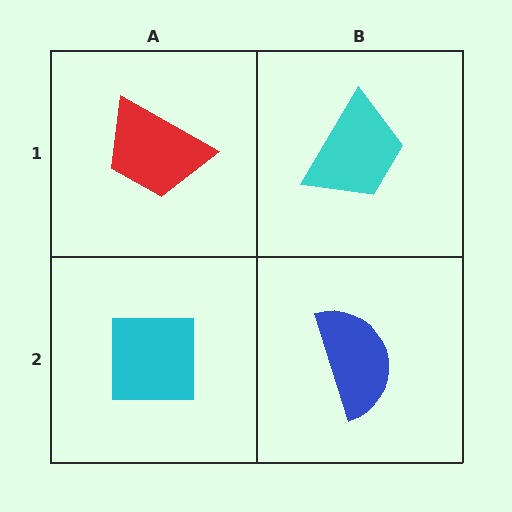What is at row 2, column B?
A blue semicircle.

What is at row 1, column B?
A cyan trapezoid.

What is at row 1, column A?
A red trapezoid.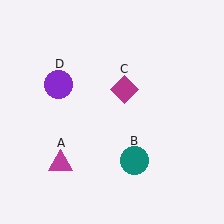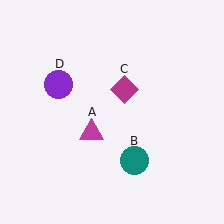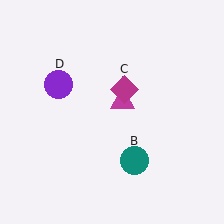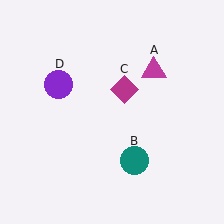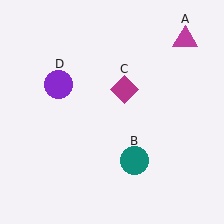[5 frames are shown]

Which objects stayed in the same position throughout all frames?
Teal circle (object B) and magenta diamond (object C) and purple circle (object D) remained stationary.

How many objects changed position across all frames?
1 object changed position: magenta triangle (object A).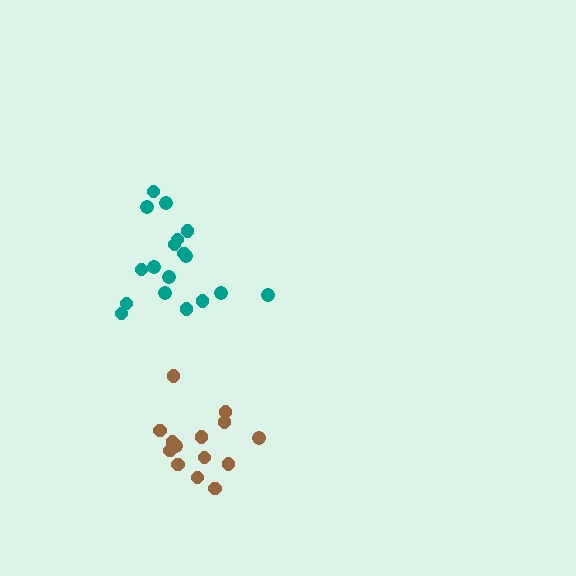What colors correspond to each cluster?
The clusters are colored: brown, teal.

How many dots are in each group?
Group 1: 15 dots, Group 2: 18 dots (33 total).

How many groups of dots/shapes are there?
There are 2 groups.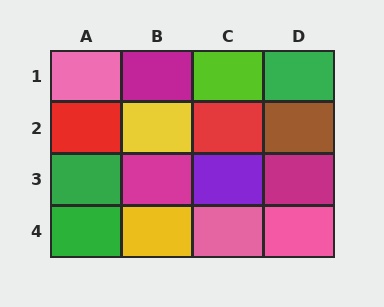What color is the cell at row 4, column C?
Pink.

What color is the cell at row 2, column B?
Yellow.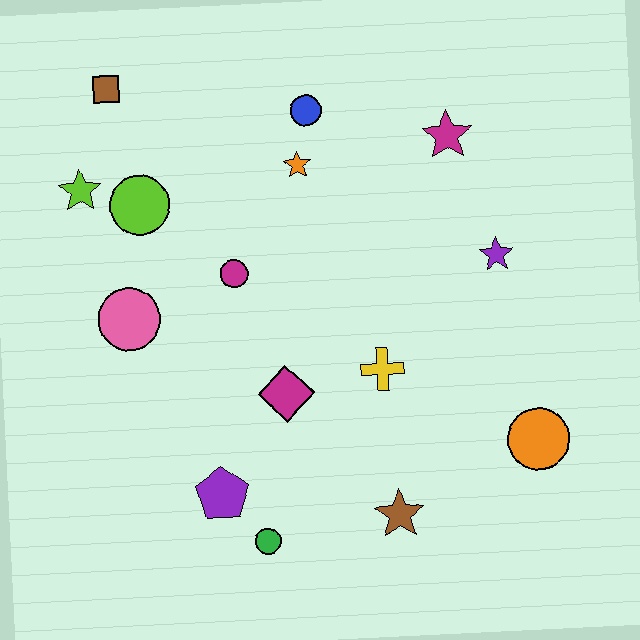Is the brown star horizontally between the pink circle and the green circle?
No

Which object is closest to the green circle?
The purple pentagon is closest to the green circle.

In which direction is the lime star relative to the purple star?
The lime star is to the left of the purple star.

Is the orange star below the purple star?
No